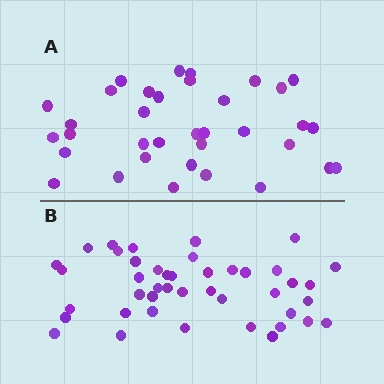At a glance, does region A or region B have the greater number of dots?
Region B (the bottom region) has more dots.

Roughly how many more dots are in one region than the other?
Region B has roughly 8 or so more dots than region A.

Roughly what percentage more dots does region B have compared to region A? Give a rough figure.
About 25% more.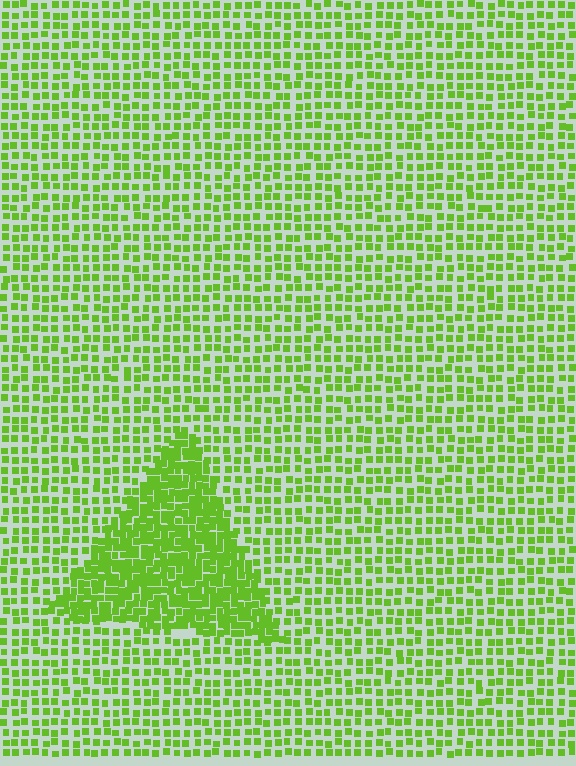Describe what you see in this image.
The image contains small lime elements arranged at two different densities. A triangle-shaped region is visible where the elements are more densely packed than the surrounding area.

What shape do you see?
I see a triangle.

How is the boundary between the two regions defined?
The boundary is defined by a change in element density (approximately 2.1x ratio). All elements are the same color, size, and shape.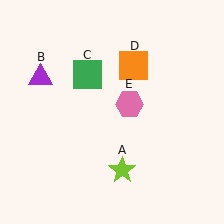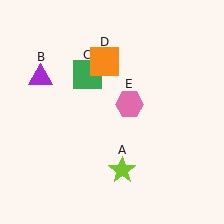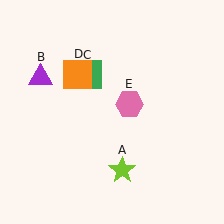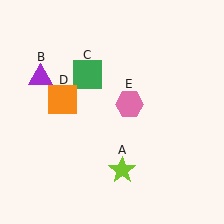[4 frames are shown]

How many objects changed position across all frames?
1 object changed position: orange square (object D).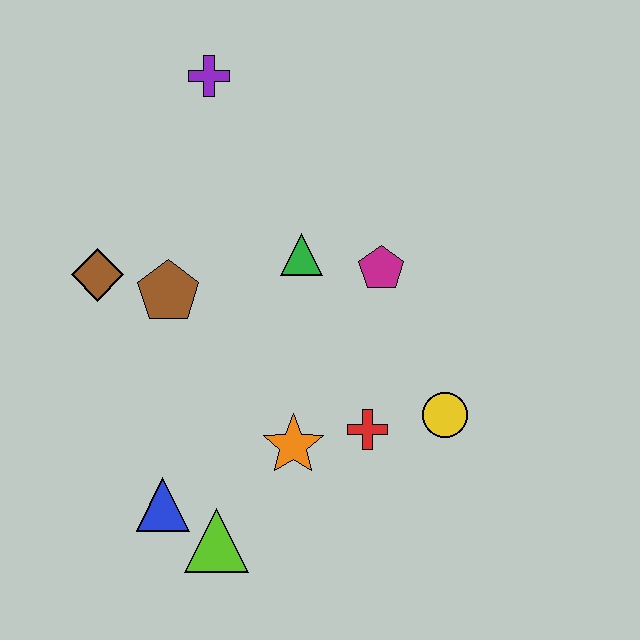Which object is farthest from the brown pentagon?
The yellow circle is farthest from the brown pentagon.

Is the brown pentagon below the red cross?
No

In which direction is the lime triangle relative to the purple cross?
The lime triangle is below the purple cross.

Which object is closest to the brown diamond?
The brown pentagon is closest to the brown diamond.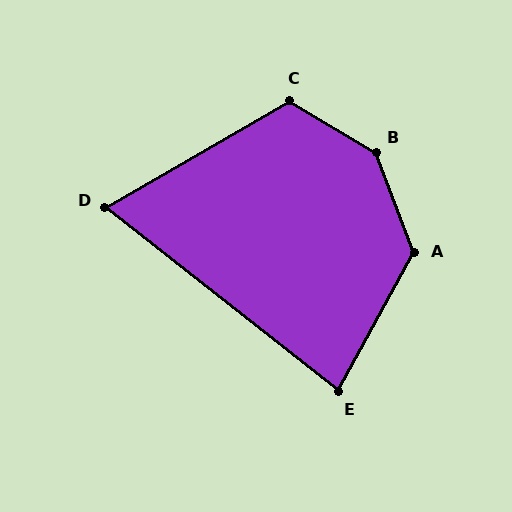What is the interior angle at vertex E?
Approximately 80 degrees (acute).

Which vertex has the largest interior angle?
B, at approximately 142 degrees.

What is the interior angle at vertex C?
Approximately 119 degrees (obtuse).